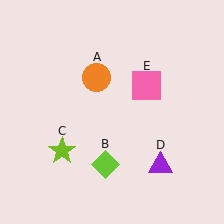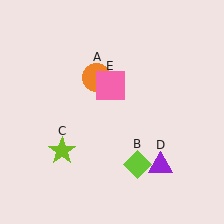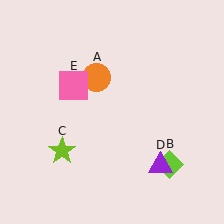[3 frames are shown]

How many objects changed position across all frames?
2 objects changed position: lime diamond (object B), pink square (object E).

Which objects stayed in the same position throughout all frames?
Orange circle (object A) and lime star (object C) and purple triangle (object D) remained stationary.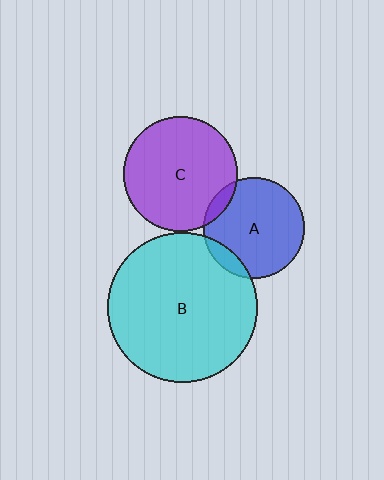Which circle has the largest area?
Circle B (cyan).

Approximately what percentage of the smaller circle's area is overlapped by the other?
Approximately 10%.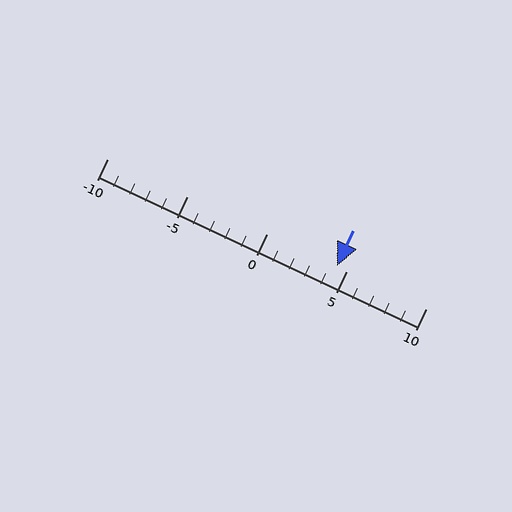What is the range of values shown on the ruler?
The ruler shows values from -10 to 10.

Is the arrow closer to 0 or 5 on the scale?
The arrow is closer to 5.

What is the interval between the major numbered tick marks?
The major tick marks are spaced 5 units apart.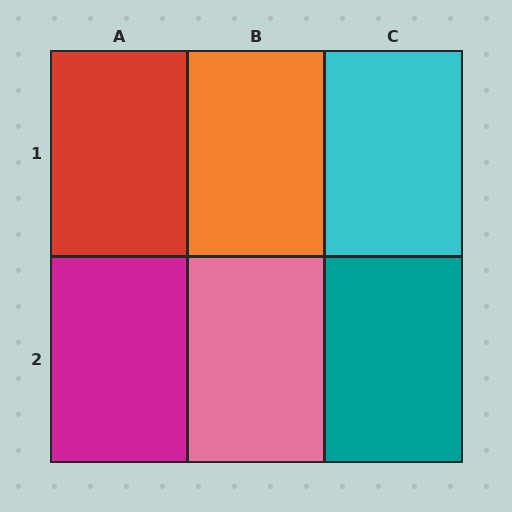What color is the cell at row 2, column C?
Teal.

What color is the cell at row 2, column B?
Pink.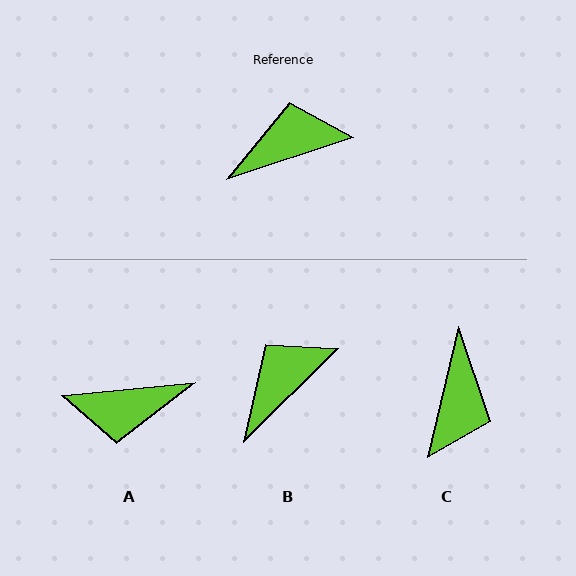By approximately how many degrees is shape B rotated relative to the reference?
Approximately 26 degrees counter-clockwise.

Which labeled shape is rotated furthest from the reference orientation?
A, about 167 degrees away.